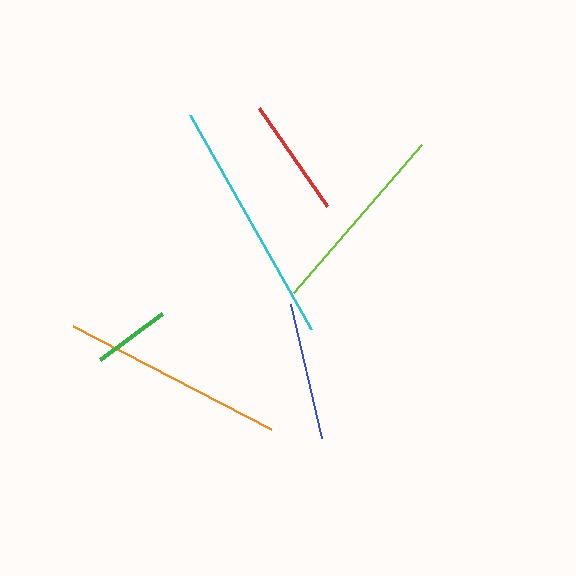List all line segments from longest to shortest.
From longest to shortest: cyan, orange, lime, blue, red, green.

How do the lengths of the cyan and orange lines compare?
The cyan and orange lines are approximately the same length.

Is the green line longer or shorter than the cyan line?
The cyan line is longer than the green line.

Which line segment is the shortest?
The green line is the shortest at approximately 77 pixels.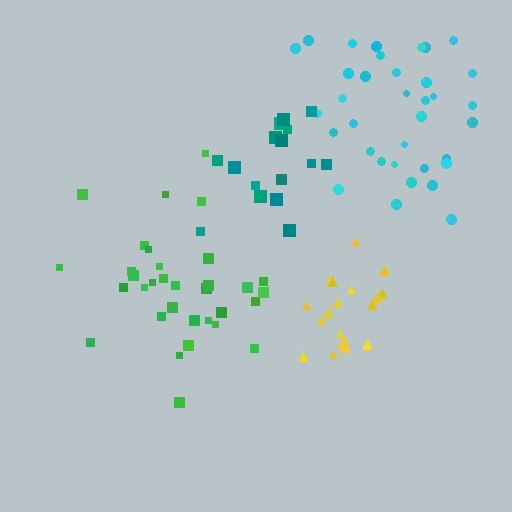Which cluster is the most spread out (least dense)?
Green.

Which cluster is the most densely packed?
Yellow.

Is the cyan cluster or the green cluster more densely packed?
Cyan.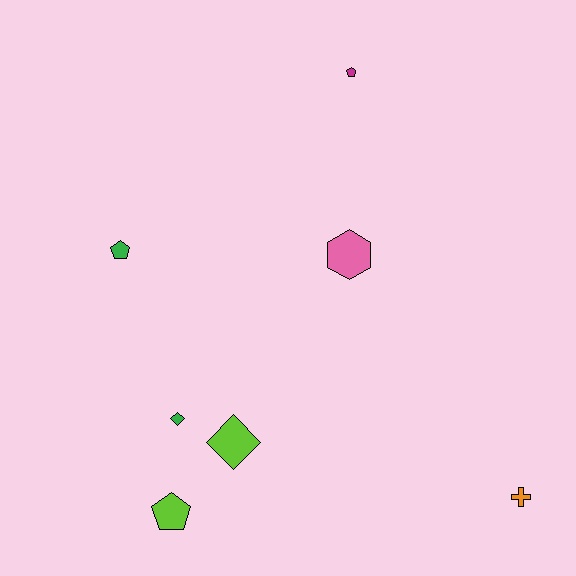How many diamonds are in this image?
There are 2 diamonds.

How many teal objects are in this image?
There are no teal objects.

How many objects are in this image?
There are 7 objects.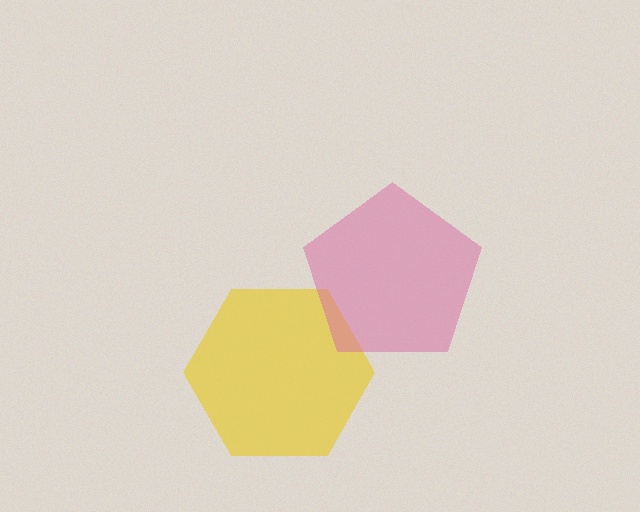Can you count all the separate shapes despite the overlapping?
Yes, there are 2 separate shapes.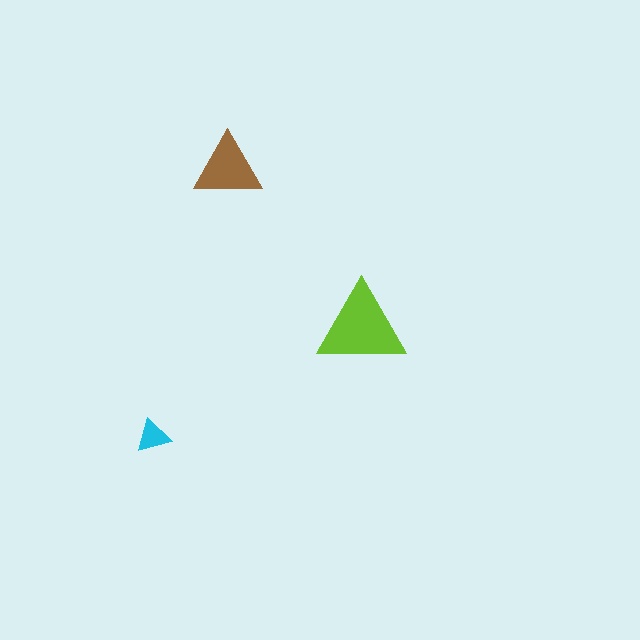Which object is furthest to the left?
The cyan triangle is leftmost.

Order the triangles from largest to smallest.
the lime one, the brown one, the cyan one.